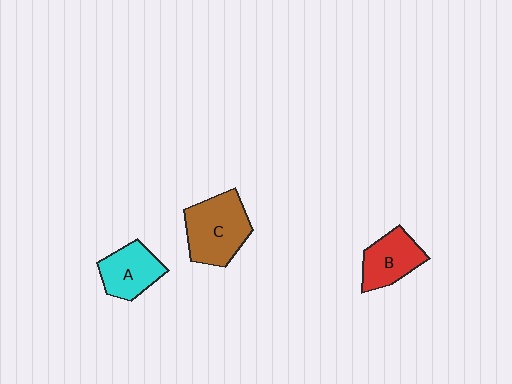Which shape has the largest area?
Shape C (brown).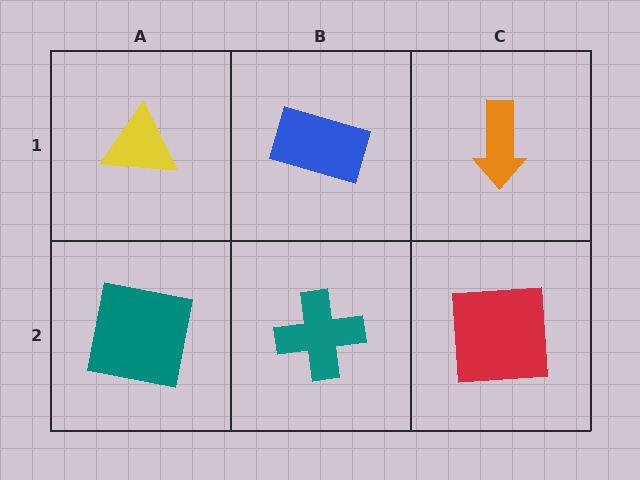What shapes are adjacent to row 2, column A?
A yellow triangle (row 1, column A), a teal cross (row 2, column B).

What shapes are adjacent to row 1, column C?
A red square (row 2, column C), a blue rectangle (row 1, column B).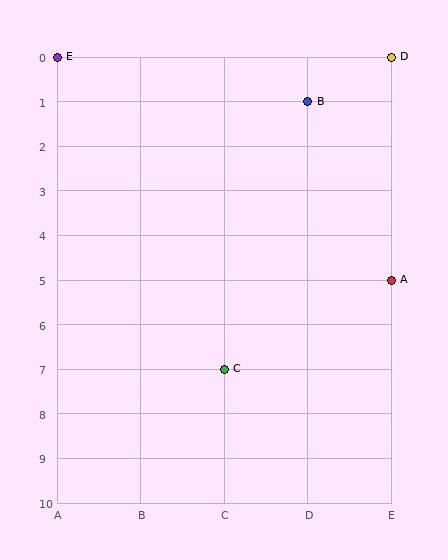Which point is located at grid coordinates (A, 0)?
Point E is at (A, 0).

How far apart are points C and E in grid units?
Points C and E are 2 columns and 7 rows apart (about 7.3 grid units diagonally).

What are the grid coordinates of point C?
Point C is at grid coordinates (C, 7).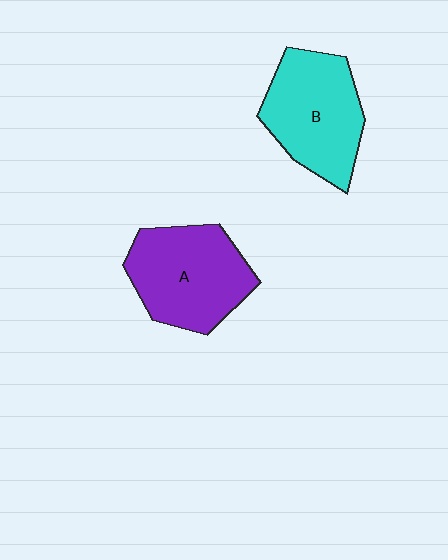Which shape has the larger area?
Shape A (purple).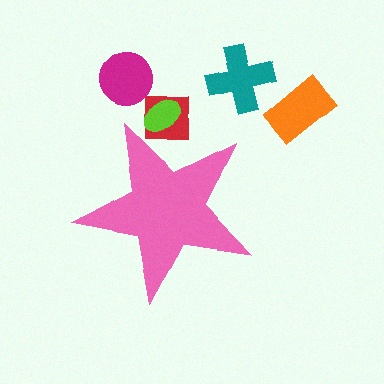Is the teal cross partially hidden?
No, the teal cross is fully visible.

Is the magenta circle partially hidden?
No, the magenta circle is fully visible.